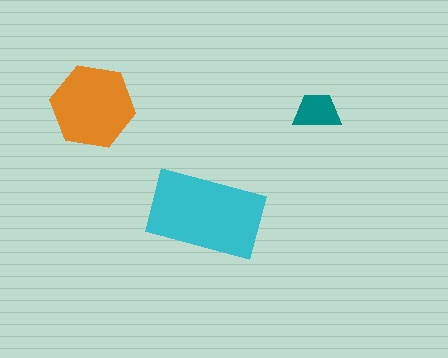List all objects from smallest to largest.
The teal trapezoid, the orange hexagon, the cyan rectangle.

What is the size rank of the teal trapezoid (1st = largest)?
3rd.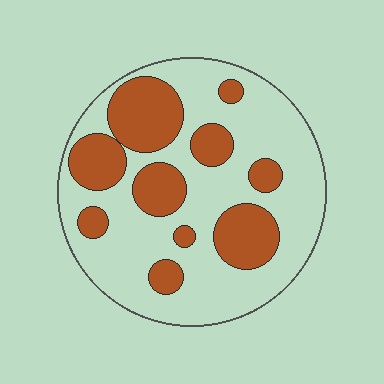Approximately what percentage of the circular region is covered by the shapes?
Approximately 30%.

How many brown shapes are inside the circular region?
10.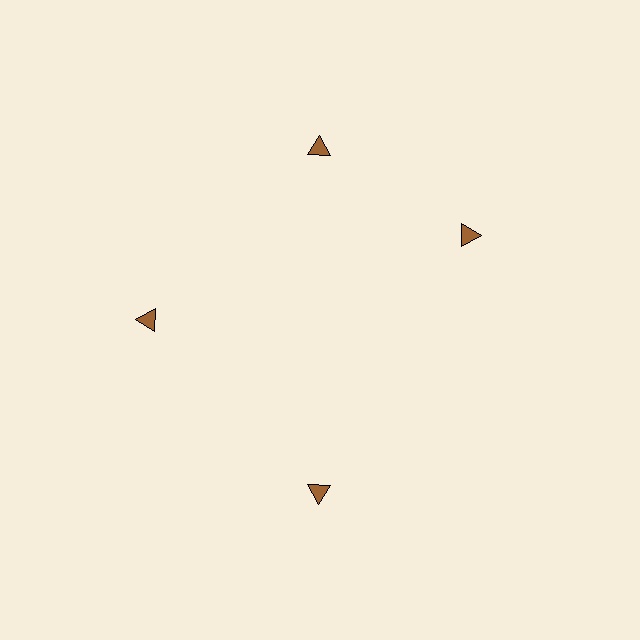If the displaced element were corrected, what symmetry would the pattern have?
It would have 4-fold rotational symmetry — the pattern would map onto itself every 90 degrees.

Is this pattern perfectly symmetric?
No. The 4 brown triangles are arranged in a ring, but one element near the 3 o'clock position is rotated out of alignment along the ring, breaking the 4-fold rotational symmetry.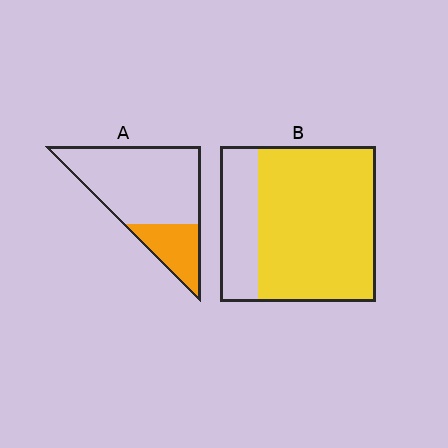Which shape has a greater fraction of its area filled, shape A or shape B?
Shape B.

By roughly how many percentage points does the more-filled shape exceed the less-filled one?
By roughly 50 percentage points (B over A).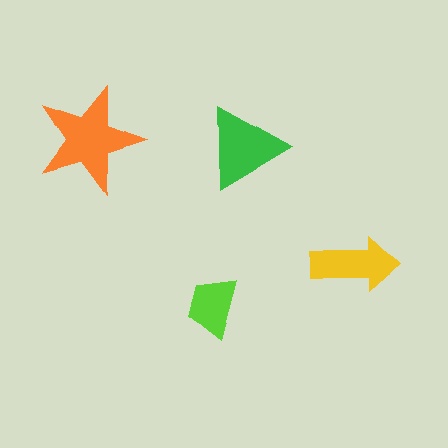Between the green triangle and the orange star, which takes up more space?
The orange star.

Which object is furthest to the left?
The orange star is leftmost.